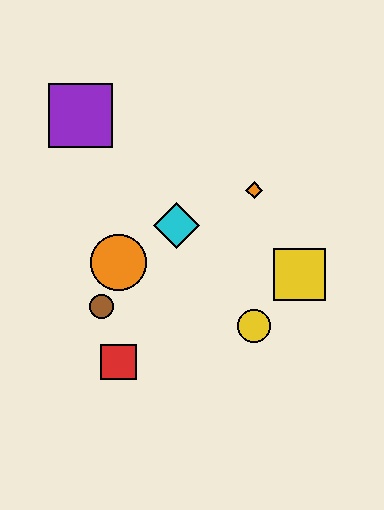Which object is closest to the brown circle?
The orange circle is closest to the brown circle.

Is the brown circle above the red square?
Yes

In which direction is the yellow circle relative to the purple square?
The yellow circle is below the purple square.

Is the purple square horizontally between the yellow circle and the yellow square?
No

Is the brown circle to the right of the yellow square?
No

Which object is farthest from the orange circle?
The yellow square is farthest from the orange circle.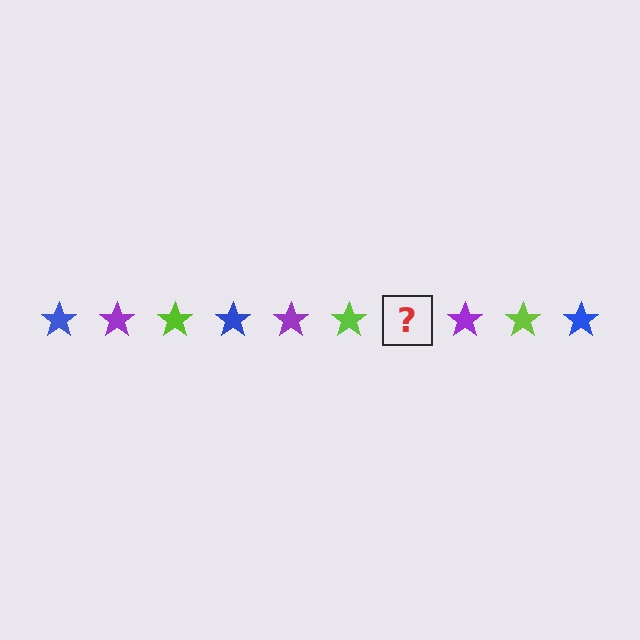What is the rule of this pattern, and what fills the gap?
The rule is that the pattern cycles through blue, purple, lime stars. The gap should be filled with a blue star.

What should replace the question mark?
The question mark should be replaced with a blue star.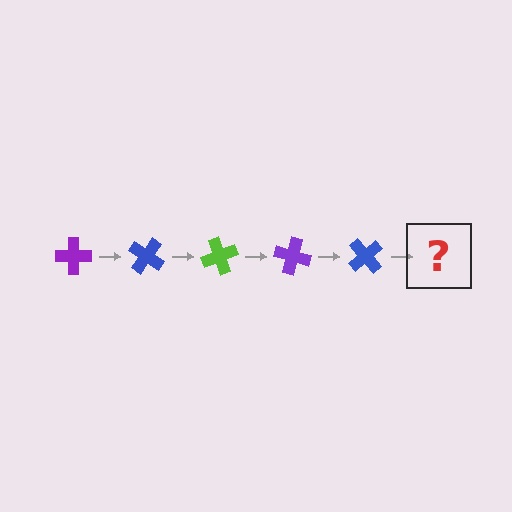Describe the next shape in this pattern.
It should be a lime cross, rotated 175 degrees from the start.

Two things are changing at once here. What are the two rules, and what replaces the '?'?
The two rules are that it rotates 35 degrees each step and the color cycles through purple, blue, and lime. The '?' should be a lime cross, rotated 175 degrees from the start.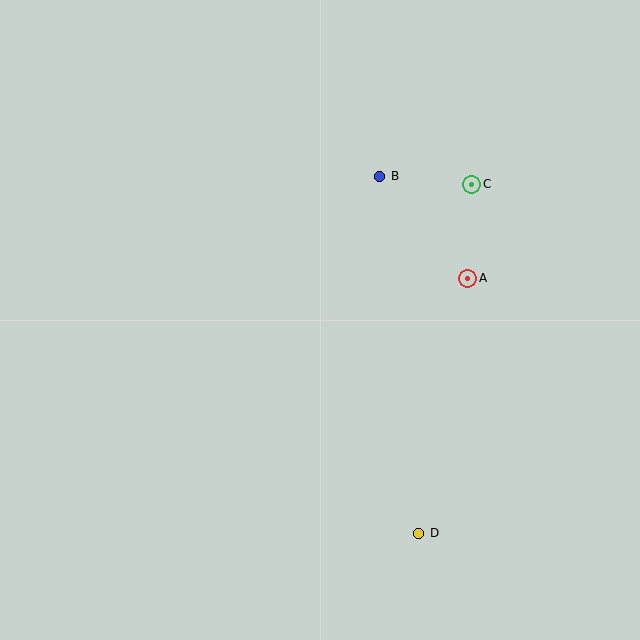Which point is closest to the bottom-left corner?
Point D is closest to the bottom-left corner.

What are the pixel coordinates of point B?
Point B is at (380, 176).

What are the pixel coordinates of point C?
Point C is at (472, 184).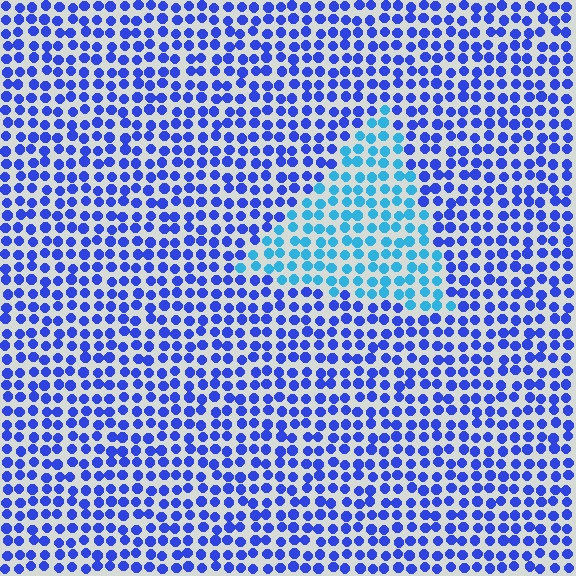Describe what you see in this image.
The image is filled with small blue elements in a uniform arrangement. A triangle-shaped region is visible where the elements are tinted to a slightly different hue, forming a subtle color boundary.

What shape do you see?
I see a triangle.